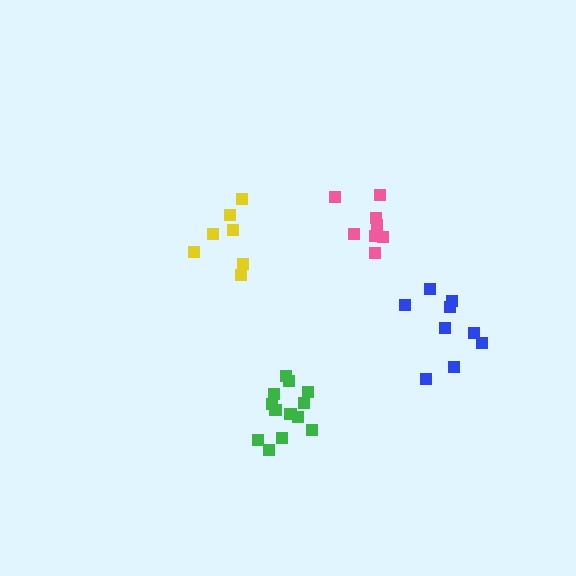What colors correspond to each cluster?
The clusters are colored: pink, yellow, green, blue.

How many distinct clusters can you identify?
There are 4 distinct clusters.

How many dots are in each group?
Group 1: 8 dots, Group 2: 7 dots, Group 3: 13 dots, Group 4: 9 dots (37 total).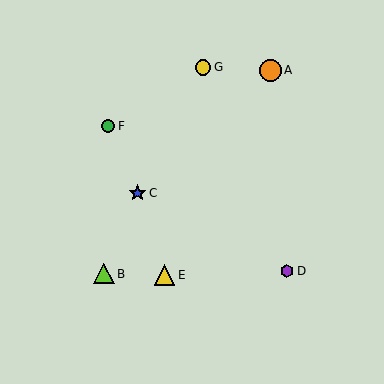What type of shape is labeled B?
Shape B is a lime triangle.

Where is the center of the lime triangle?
The center of the lime triangle is at (104, 274).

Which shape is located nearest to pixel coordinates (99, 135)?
The green circle (labeled F) at (108, 126) is nearest to that location.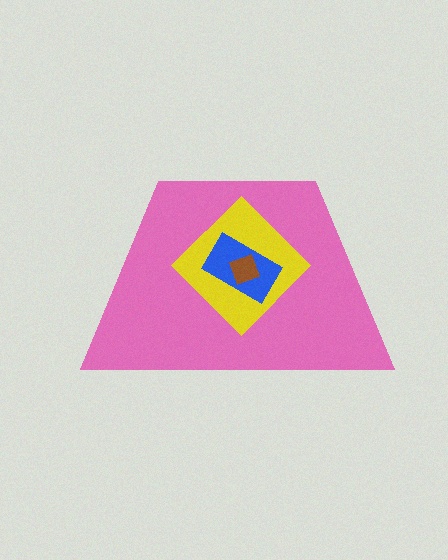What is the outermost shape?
The pink trapezoid.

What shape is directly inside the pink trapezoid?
The yellow diamond.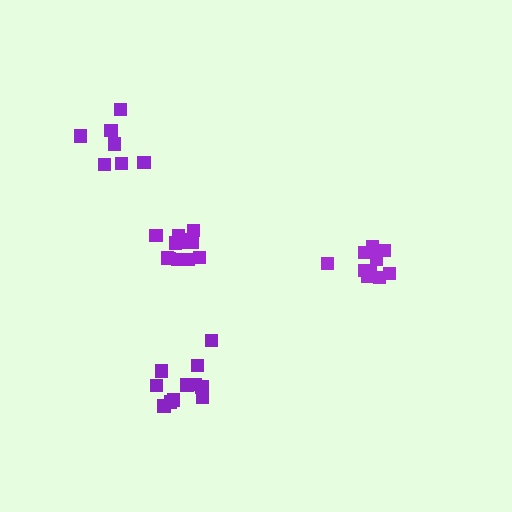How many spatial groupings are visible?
There are 4 spatial groupings.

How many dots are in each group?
Group 1: 13 dots, Group 2: 10 dots, Group 3: 7 dots, Group 4: 11 dots (41 total).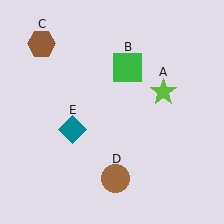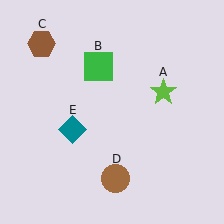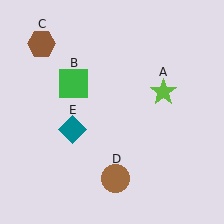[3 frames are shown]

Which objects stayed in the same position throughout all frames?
Lime star (object A) and brown hexagon (object C) and brown circle (object D) and teal diamond (object E) remained stationary.